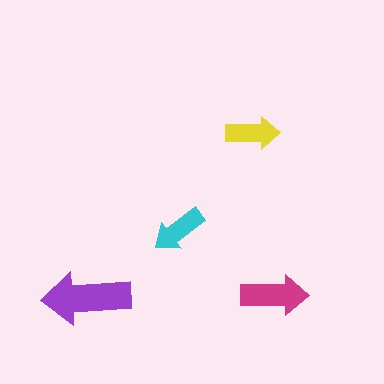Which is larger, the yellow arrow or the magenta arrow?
The magenta one.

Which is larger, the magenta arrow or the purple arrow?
The purple one.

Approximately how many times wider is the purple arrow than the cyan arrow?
About 1.5 times wider.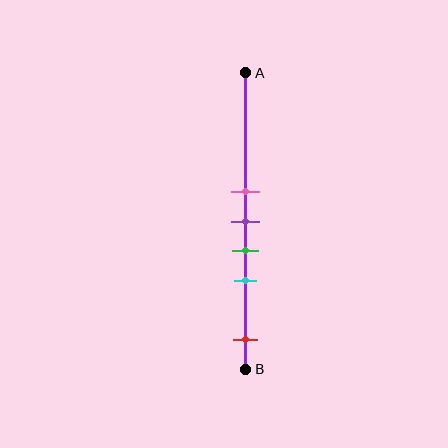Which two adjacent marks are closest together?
The pink and purple marks are the closest adjacent pair.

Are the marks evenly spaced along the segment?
No, the marks are not evenly spaced.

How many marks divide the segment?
There are 5 marks dividing the segment.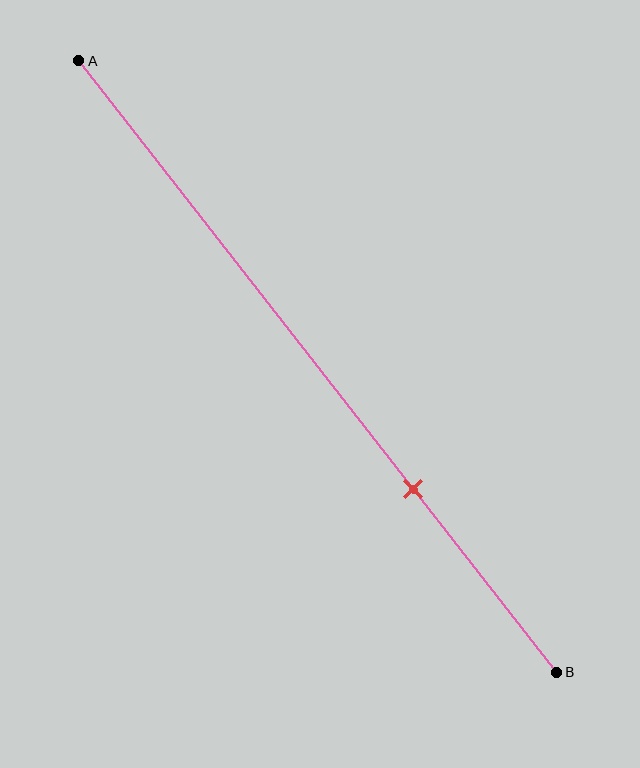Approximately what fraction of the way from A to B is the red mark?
The red mark is approximately 70% of the way from A to B.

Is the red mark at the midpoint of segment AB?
No, the mark is at about 70% from A, not at the 50% midpoint.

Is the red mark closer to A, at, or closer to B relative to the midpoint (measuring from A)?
The red mark is closer to point B than the midpoint of segment AB.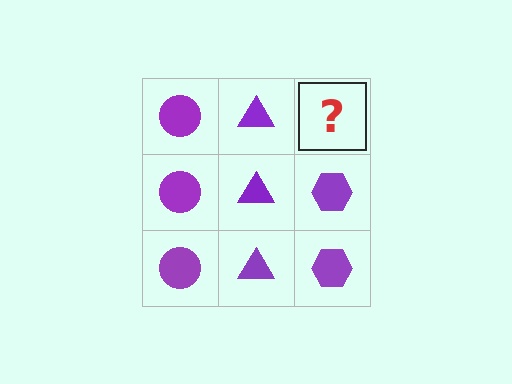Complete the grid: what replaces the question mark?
The question mark should be replaced with a purple hexagon.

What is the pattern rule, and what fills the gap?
The rule is that each column has a consistent shape. The gap should be filled with a purple hexagon.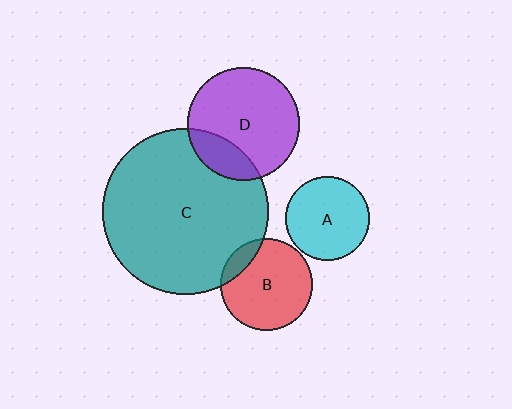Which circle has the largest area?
Circle C (teal).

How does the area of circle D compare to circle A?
Approximately 1.8 times.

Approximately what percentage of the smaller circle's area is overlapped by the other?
Approximately 15%.